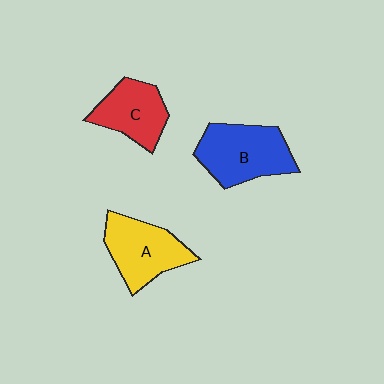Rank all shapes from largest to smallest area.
From largest to smallest: B (blue), A (yellow), C (red).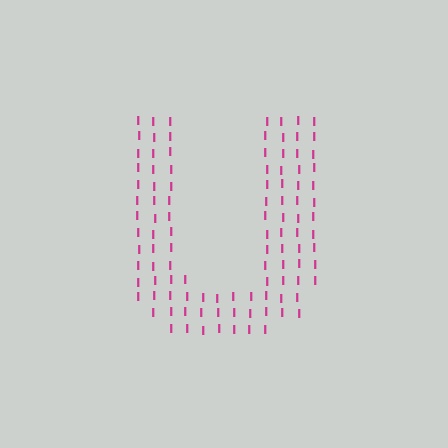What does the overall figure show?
The overall figure shows the letter U.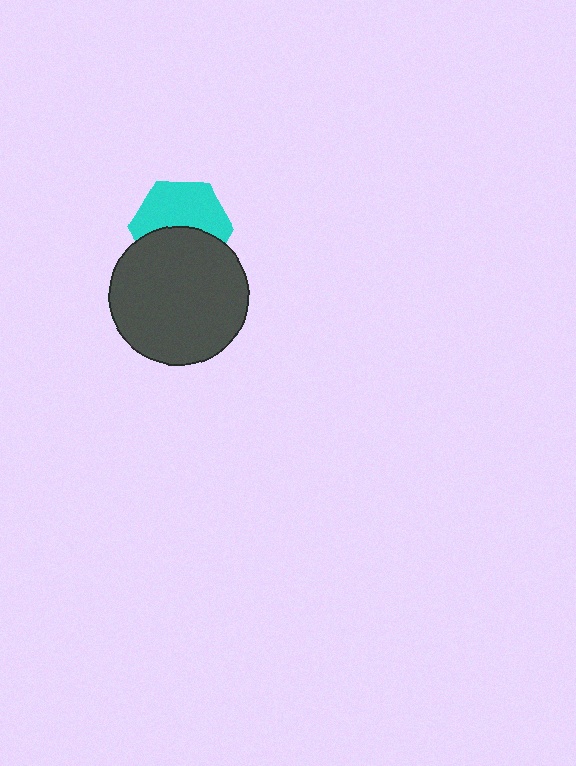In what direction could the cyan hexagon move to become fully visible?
The cyan hexagon could move up. That would shift it out from behind the dark gray circle entirely.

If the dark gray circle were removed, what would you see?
You would see the complete cyan hexagon.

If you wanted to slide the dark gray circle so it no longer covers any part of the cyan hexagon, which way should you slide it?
Slide it down — that is the most direct way to separate the two shapes.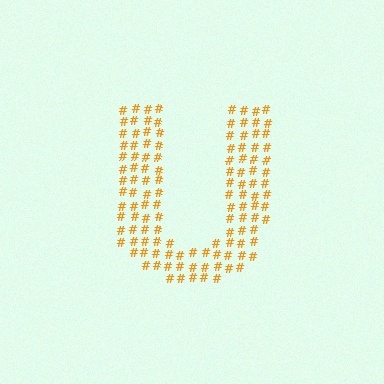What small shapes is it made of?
It is made of small hash symbols.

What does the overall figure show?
The overall figure shows the letter U.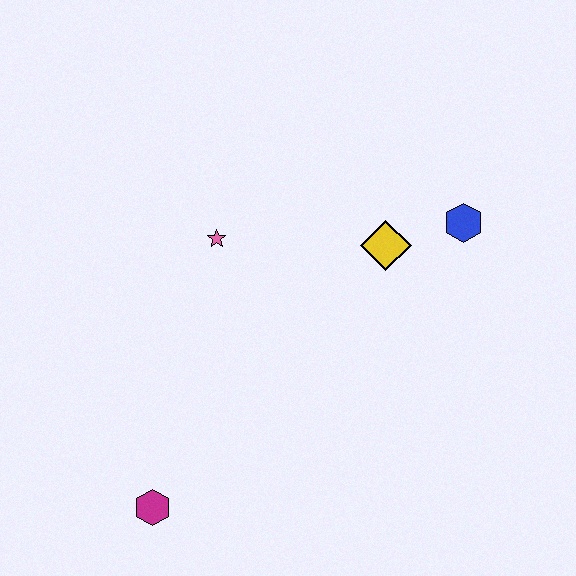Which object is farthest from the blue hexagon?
The magenta hexagon is farthest from the blue hexagon.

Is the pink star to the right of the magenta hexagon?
Yes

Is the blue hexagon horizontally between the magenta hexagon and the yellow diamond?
No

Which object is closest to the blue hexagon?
The yellow diamond is closest to the blue hexagon.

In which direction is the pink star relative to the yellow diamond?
The pink star is to the left of the yellow diamond.